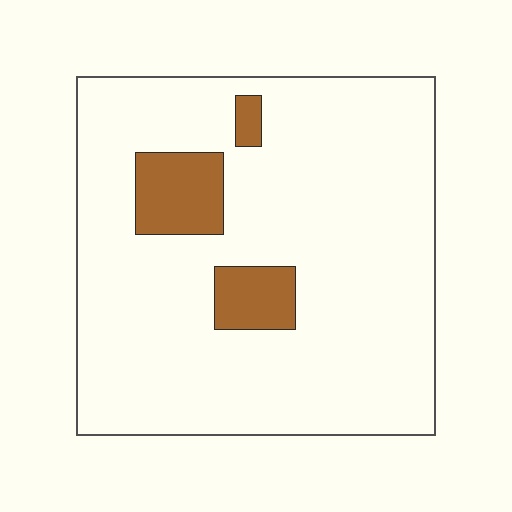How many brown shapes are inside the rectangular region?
3.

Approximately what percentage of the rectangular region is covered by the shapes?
Approximately 10%.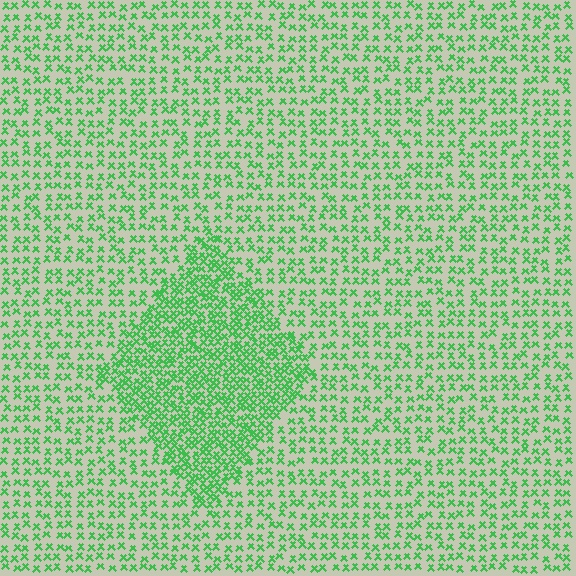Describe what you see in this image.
The image contains small green elements arranged at two different densities. A diamond-shaped region is visible where the elements are more densely packed than the surrounding area.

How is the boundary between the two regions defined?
The boundary is defined by a change in element density (approximately 2.1x ratio). All elements are the same color, size, and shape.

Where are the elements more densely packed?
The elements are more densely packed inside the diamond boundary.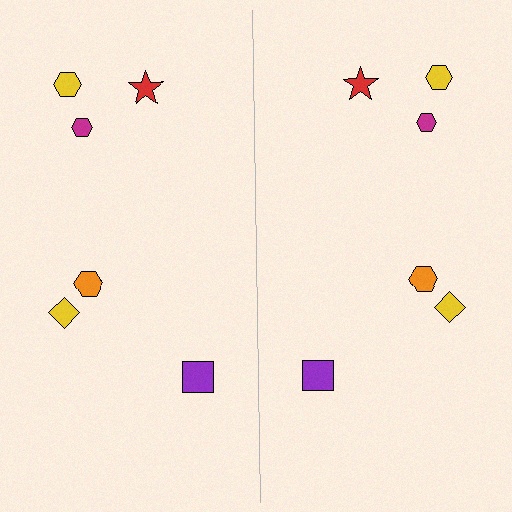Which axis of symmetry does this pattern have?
The pattern has a vertical axis of symmetry running through the center of the image.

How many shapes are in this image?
There are 12 shapes in this image.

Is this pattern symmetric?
Yes, this pattern has bilateral (reflection) symmetry.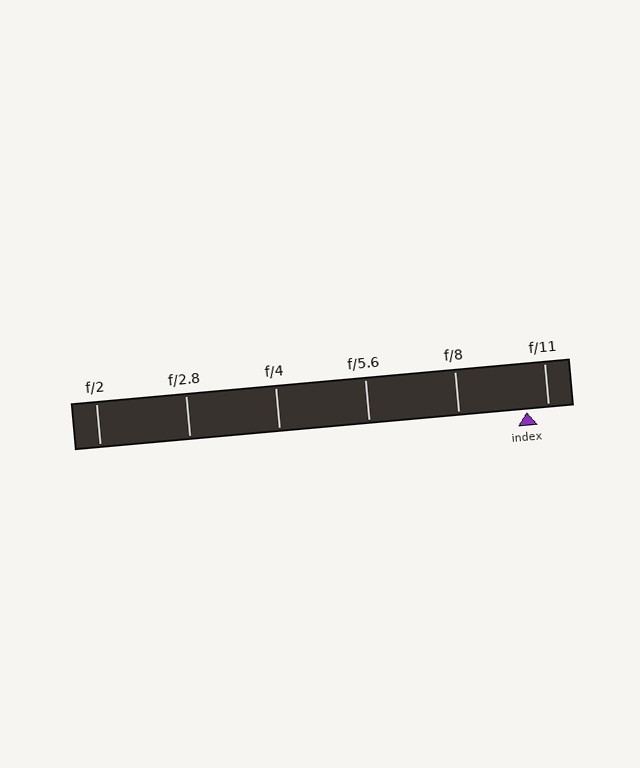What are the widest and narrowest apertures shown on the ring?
The widest aperture shown is f/2 and the narrowest is f/11.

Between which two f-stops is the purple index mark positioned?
The index mark is between f/8 and f/11.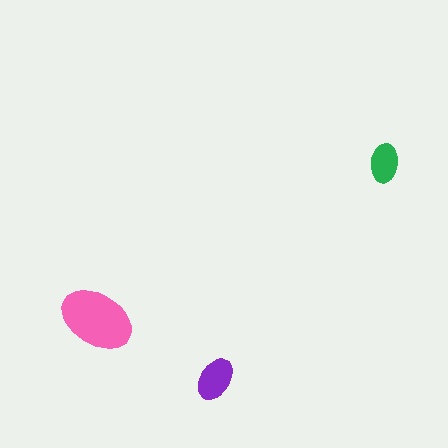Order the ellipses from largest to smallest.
the pink one, the purple one, the green one.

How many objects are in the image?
There are 3 objects in the image.